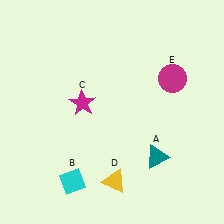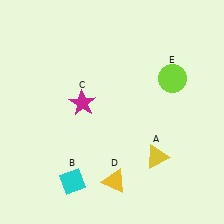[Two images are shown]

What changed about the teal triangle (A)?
In Image 1, A is teal. In Image 2, it changed to yellow.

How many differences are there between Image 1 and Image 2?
There are 2 differences between the two images.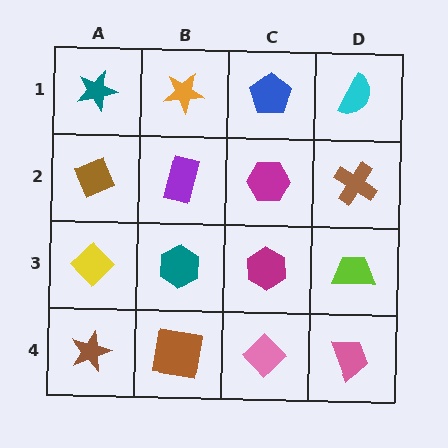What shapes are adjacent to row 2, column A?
A teal star (row 1, column A), a yellow diamond (row 3, column A), a purple rectangle (row 2, column B).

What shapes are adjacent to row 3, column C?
A magenta hexagon (row 2, column C), a pink diamond (row 4, column C), a teal hexagon (row 3, column B), a lime trapezoid (row 3, column D).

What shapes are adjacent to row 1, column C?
A magenta hexagon (row 2, column C), an orange star (row 1, column B), a cyan semicircle (row 1, column D).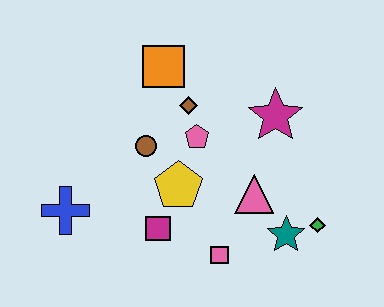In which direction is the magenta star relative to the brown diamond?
The magenta star is to the right of the brown diamond.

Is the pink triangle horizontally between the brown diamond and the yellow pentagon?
No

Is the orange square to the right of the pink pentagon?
No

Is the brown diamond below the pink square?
No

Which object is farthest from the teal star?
The blue cross is farthest from the teal star.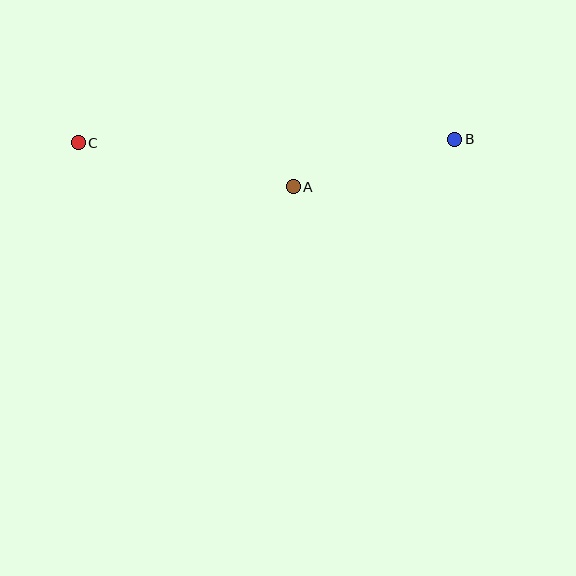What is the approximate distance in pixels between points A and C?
The distance between A and C is approximately 220 pixels.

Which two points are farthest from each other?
Points B and C are farthest from each other.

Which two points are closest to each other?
Points A and B are closest to each other.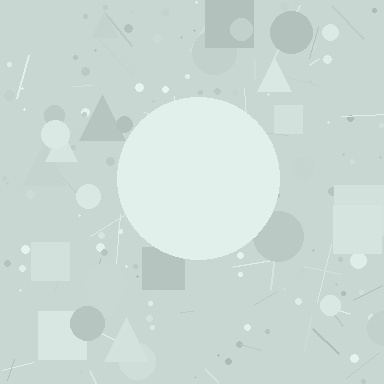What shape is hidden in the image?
A circle is hidden in the image.